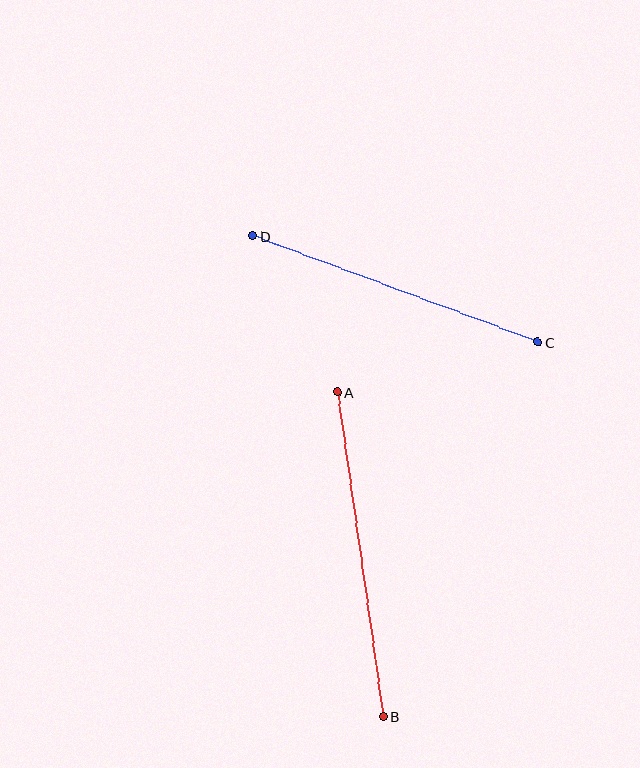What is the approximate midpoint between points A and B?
The midpoint is at approximately (360, 554) pixels.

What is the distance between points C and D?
The distance is approximately 305 pixels.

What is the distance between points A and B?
The distance is approximately 328 pixels.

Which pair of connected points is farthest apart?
Points A and B are farthest apart.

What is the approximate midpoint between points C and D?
The midpoint is at approximately (395, 289) pixels.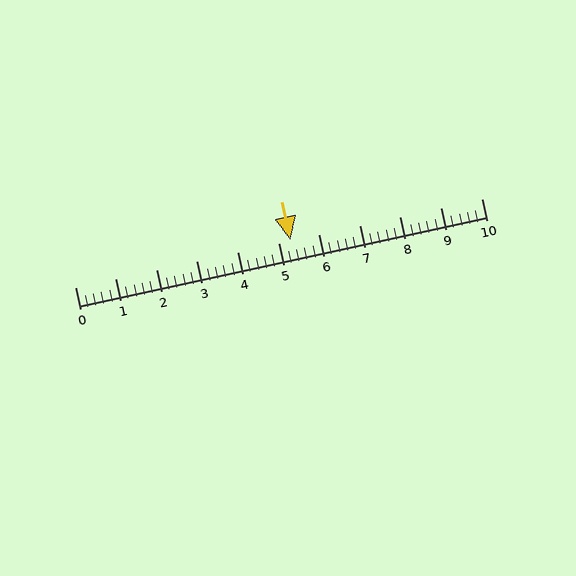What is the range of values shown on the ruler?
The ruler shows values from 0 to 10.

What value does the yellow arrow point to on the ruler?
The yellow arrow points to approximately 5.3.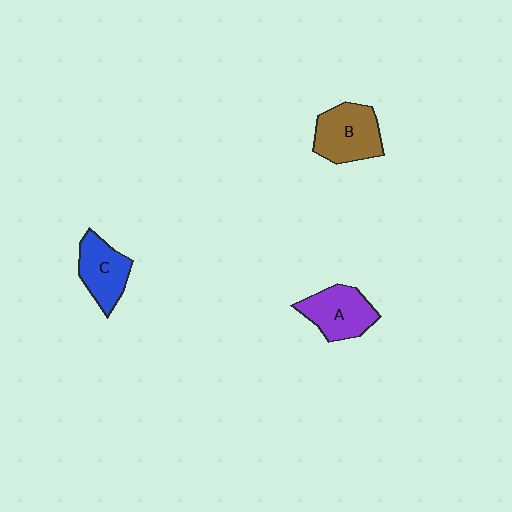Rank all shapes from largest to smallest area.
From largest to smallest: B (brown), A (purple), C (blue).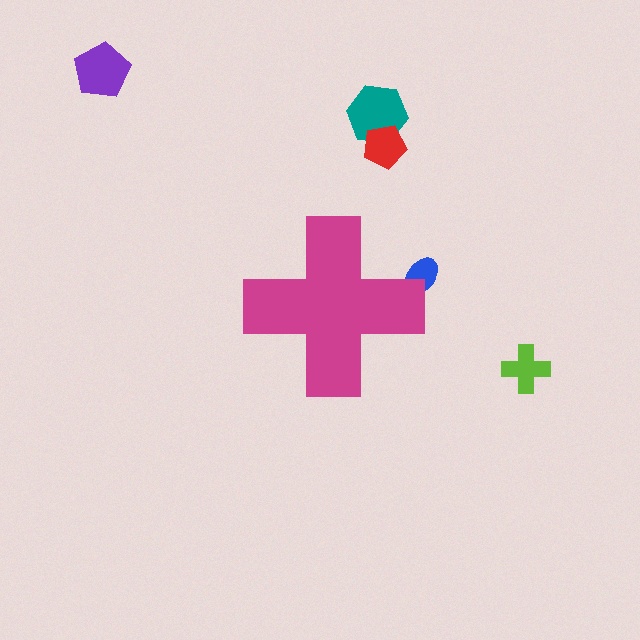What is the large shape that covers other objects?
A magenta cross.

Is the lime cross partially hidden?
No, the lime cross is fully visible.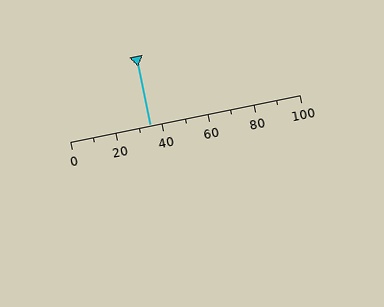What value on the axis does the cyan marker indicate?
The marker indicates approximately 35.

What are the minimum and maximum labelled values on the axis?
The axis runs from 0 to 100.